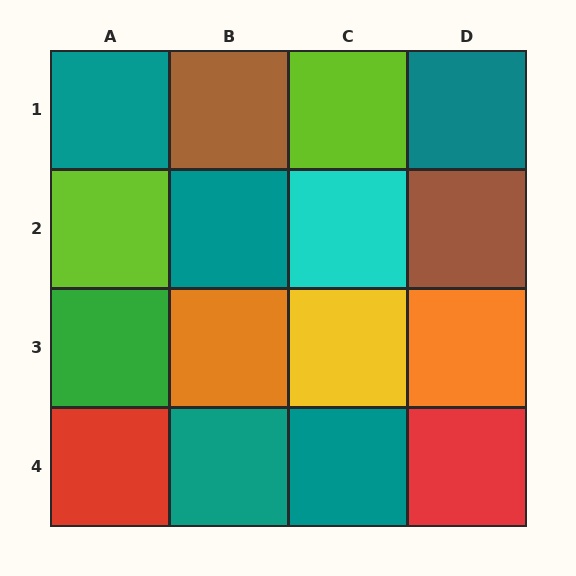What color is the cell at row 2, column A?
Lime.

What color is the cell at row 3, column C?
Yellow.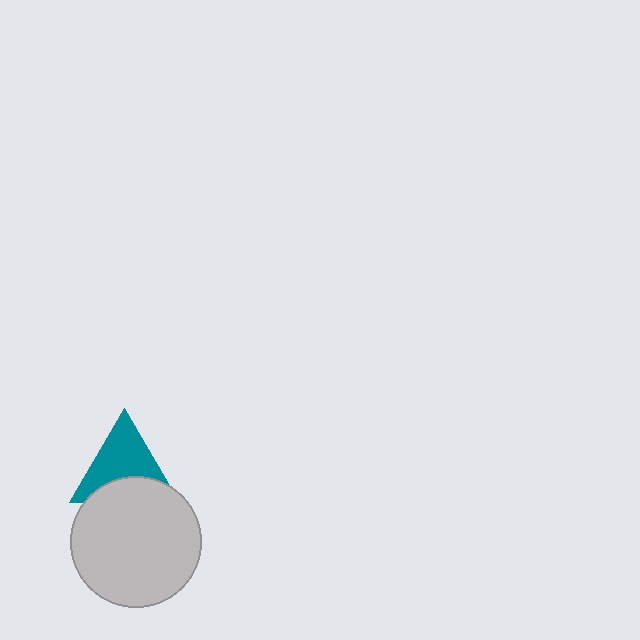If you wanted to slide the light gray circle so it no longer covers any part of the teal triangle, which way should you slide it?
Slide it down — that is the most direct way to separate the two shapes.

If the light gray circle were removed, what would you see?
You would see the complete teal triangle.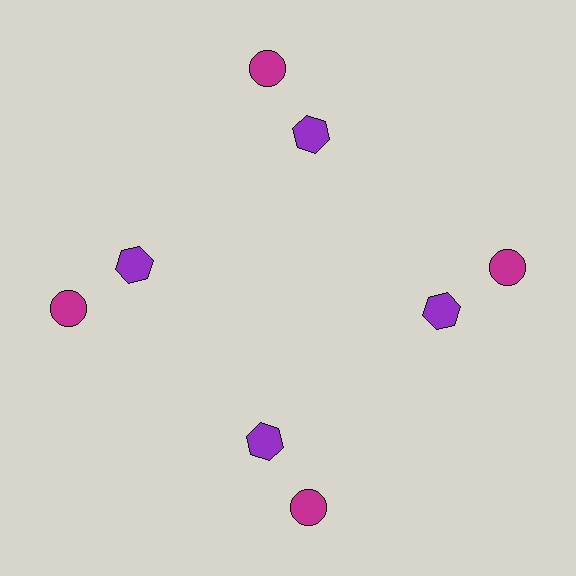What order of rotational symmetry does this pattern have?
This pattern has 4-fold rotational symmetry.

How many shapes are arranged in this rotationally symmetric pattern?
There are 8 shapes, arranged in 4 groups of 2.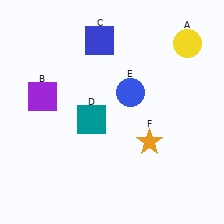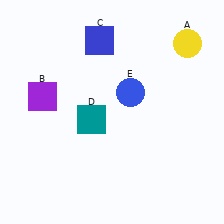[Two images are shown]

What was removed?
The orange star (F) was removed in Image 2.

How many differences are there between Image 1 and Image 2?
There is 1 difference between the two images.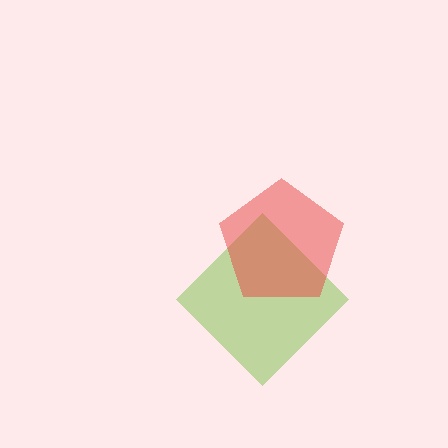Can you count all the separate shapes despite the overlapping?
Yes, there are 2 separate shapes.